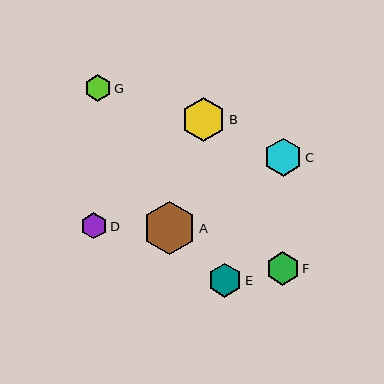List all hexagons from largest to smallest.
From largest to smallest: A, B, C, E, F, G, D.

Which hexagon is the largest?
Hexagon A is the largest with a size of approximately 53 pixels.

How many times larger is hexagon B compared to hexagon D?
Hexagon B is approximately 1.7 times the size of hexagon D.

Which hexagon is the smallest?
Hexagon D is the smallest with a size of approximately 26 pixels.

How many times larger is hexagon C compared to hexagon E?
Hexagon C is approximately 1.1 times the size of hexagon E.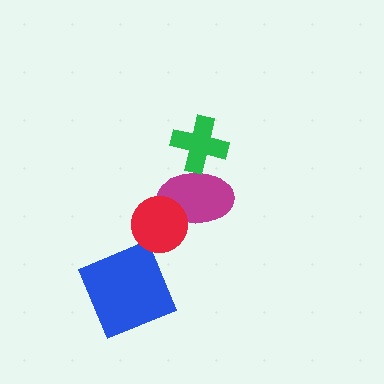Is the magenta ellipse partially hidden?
Yes, it is partially covered by another shape.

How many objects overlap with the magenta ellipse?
2 objects overlap with the magenta ellipse.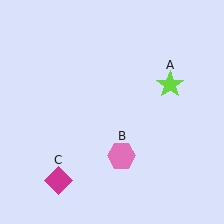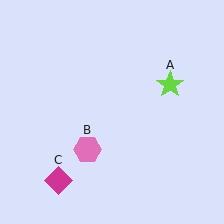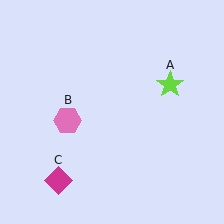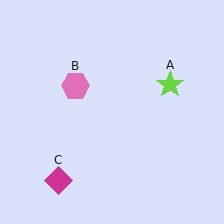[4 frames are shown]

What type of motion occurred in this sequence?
The pink hexagon (object B) rotated clockwise around the center of the scene.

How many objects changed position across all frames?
1 object changed position: pink hexagon (object B).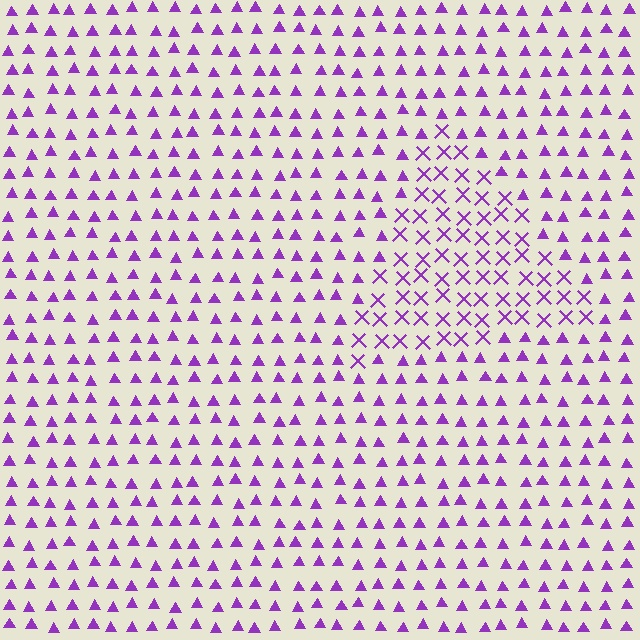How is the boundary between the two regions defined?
The boundary is defined by a change in element shape: X marks inside vs. triangles outside. All elements share the same color and spacing.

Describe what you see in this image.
The image is filled with small purple elements arranged in a uniform grid. A triangle-shaped region contains X marks, while the surrounding area contains triangles. The boundary is defined purely by the change in element shape.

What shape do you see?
I see a triangle.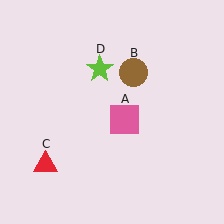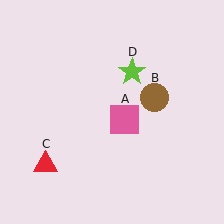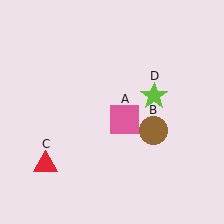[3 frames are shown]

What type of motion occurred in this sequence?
The brown circle (object B), lime star (object D) rotated clockwise around the center of the scene.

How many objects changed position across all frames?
2 objects changed position: brown circle (object B), lime star (object D).